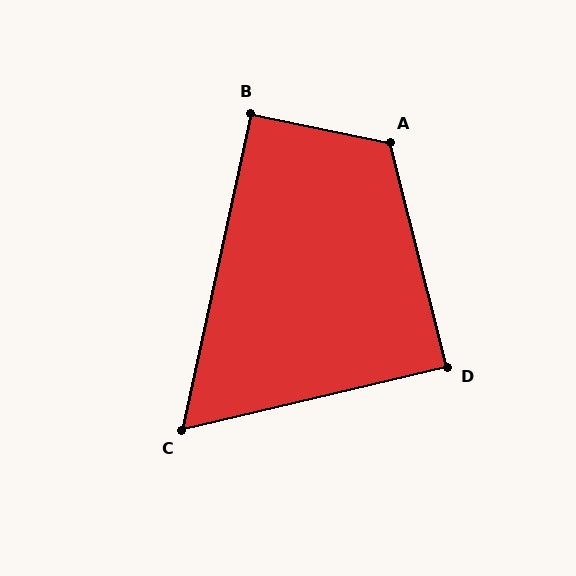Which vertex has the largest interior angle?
A, at approximately 116 degrees.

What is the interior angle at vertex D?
Approximately 89 degrees (approximately right).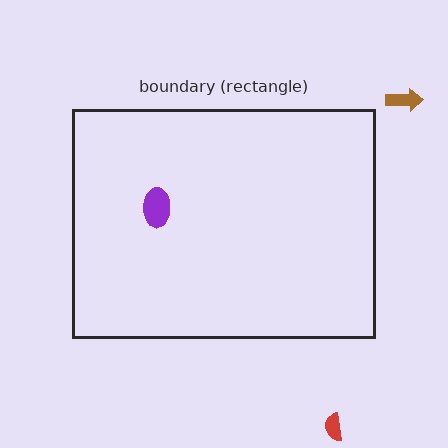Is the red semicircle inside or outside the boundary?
Outside.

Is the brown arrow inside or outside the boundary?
Outside.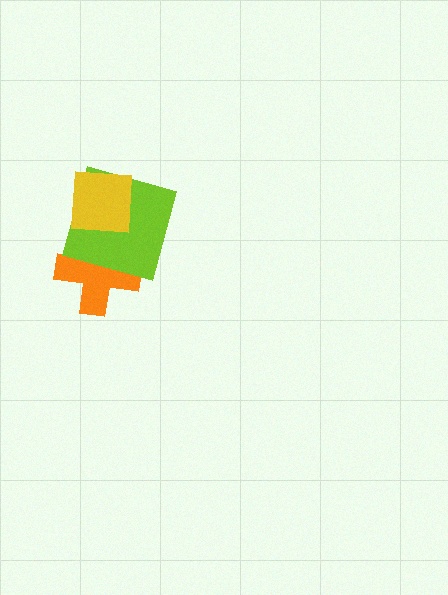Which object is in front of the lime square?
The yellow square is in front of the lime square.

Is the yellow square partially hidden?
No, no other shape covers it.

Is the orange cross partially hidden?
Yes, it is partially covered by another shape.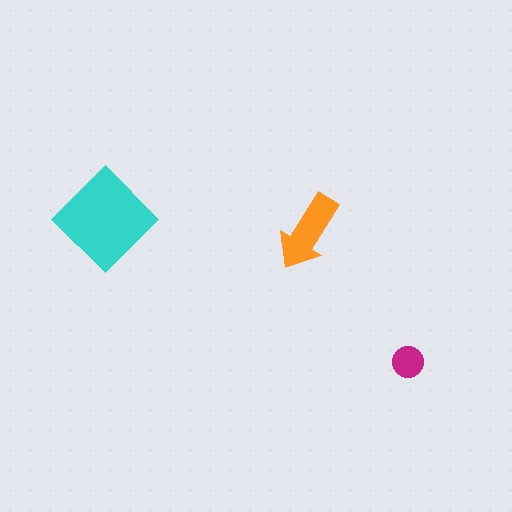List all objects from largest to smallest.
The cyan diamond, the orange arrow, the magenta circle.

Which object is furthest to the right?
The magenta circle is rightmost.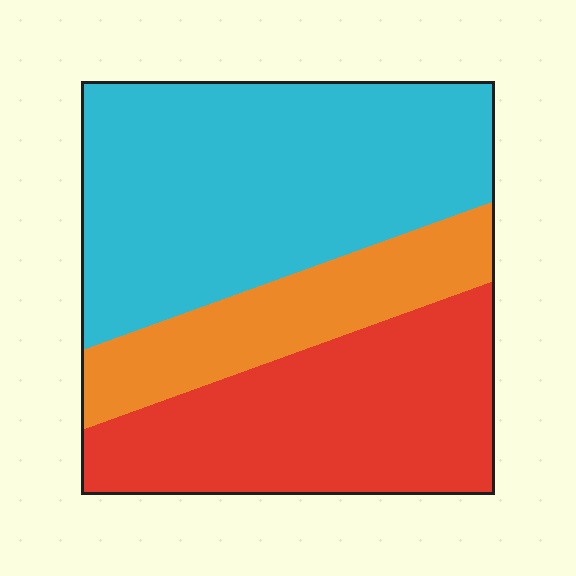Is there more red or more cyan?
Cyan.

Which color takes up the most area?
Cyan, at roughly 45%.